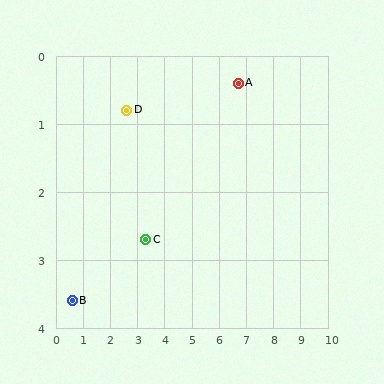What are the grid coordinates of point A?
Point A is at approximately (6.7, 0.4).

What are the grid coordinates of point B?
Point B is at approximately (0.6, 3.6).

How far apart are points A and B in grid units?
Points A and B are about 6.9 grid units apart.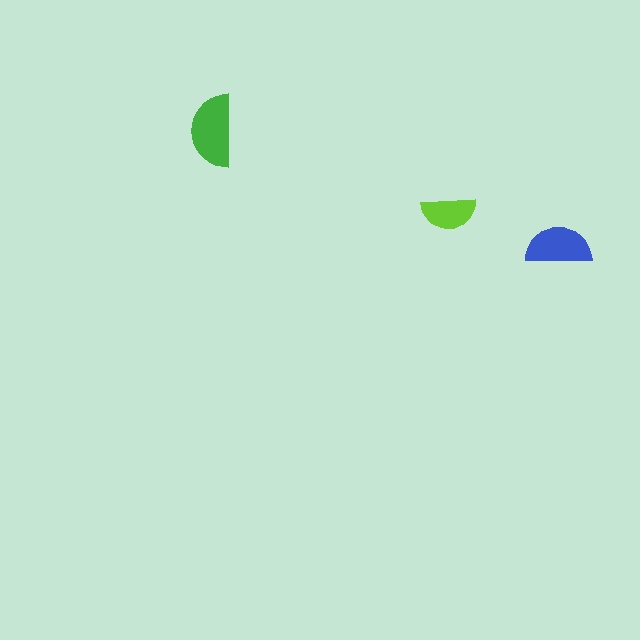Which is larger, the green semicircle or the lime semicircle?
The green one.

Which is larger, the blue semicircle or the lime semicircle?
The blue one.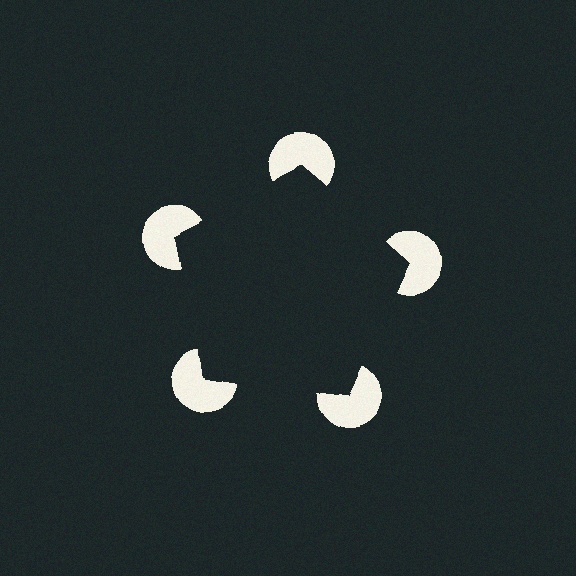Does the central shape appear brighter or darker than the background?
It typically appears slightly darker than the background, even though no actual brightness change is drawn.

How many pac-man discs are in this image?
There are 5 — one at each vertex of the illusory pentagon.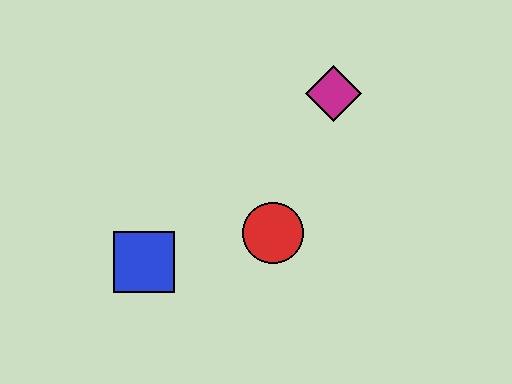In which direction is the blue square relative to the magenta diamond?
The blue square is to the left of the magenta diamond.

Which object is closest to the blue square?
The red circle is closest to the blue square.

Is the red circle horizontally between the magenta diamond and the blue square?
Yes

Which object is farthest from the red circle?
The magenta diamond is farthest from the red circle.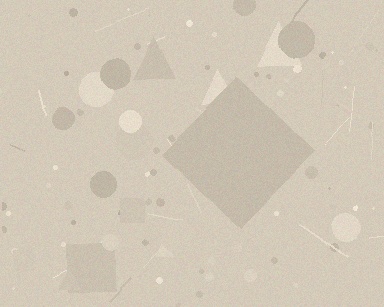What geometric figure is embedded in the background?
A diamond is embedded in the background.